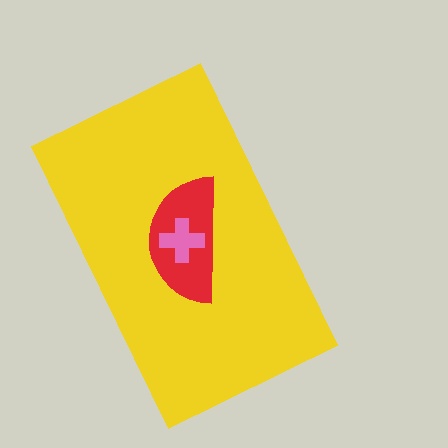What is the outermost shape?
The yellow rectangle.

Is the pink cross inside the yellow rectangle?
Yes.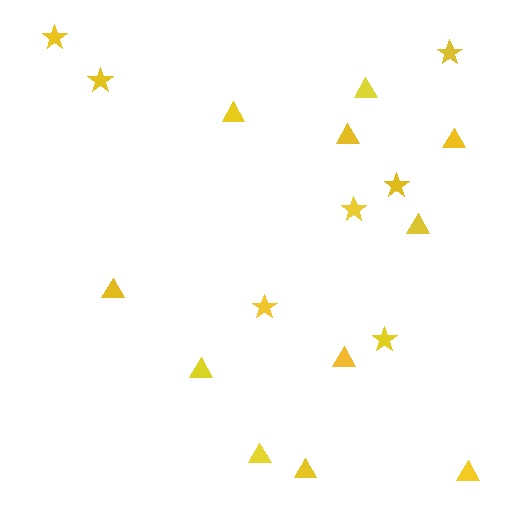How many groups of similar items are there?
There are 2 groups: one group of stars (7) and one group of triangles (11).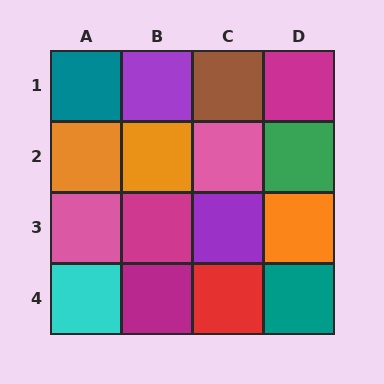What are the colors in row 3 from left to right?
Pink, magenta, purple, orange.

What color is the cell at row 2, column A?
Orange.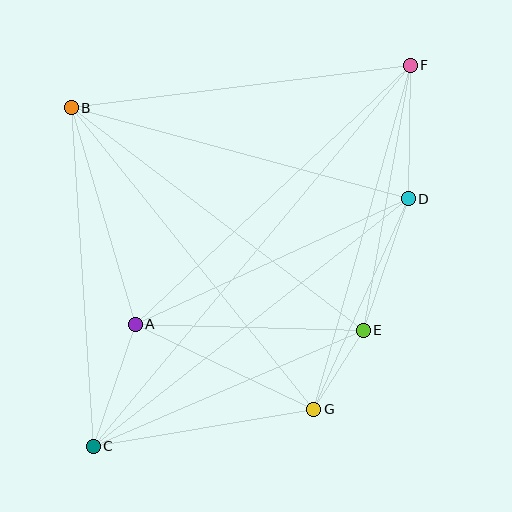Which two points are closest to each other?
Points E and G are closest to each other.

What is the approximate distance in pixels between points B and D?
The distance between B and D is approximately 349 pixels.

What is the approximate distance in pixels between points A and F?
The distance between A and F is approximately 378 pixels.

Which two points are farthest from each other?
Points C and F are farthest from each other.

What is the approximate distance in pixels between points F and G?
The distance between F and G is approximately 358 pixels.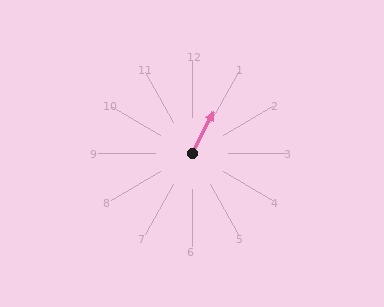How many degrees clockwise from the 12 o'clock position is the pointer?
Approximately 27 degrees.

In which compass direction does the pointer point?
Northeast.